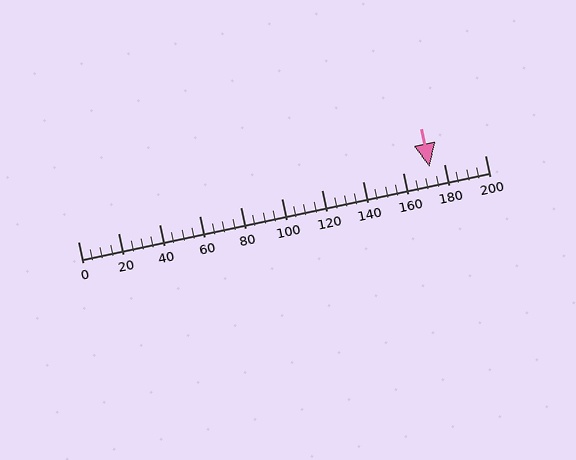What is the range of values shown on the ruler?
The ruler shows values from 0 to 200.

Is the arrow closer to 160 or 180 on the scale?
The arrow is closer to 180.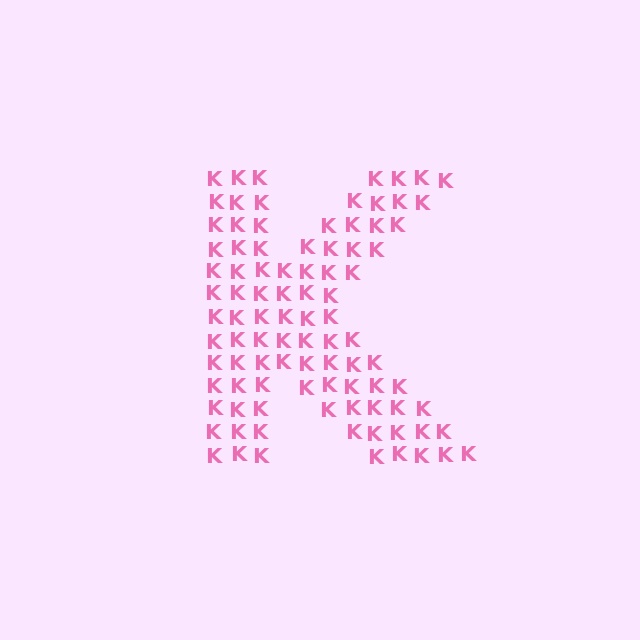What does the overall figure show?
The overall figure shows the letter K.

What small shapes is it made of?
It is made of small letter K's.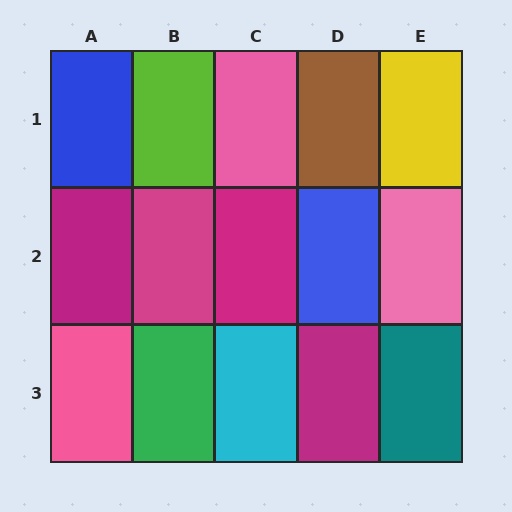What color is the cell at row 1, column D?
Brown.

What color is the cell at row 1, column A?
Blue.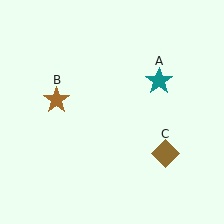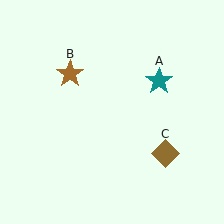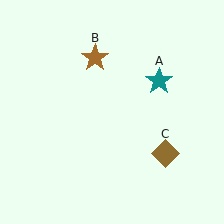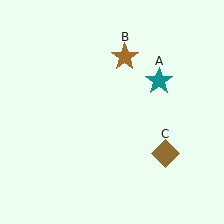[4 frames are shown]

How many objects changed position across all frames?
1 object changed position: brown star (object B).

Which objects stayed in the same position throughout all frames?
Teal star (object A) and brown diamond (object C) remained stationary.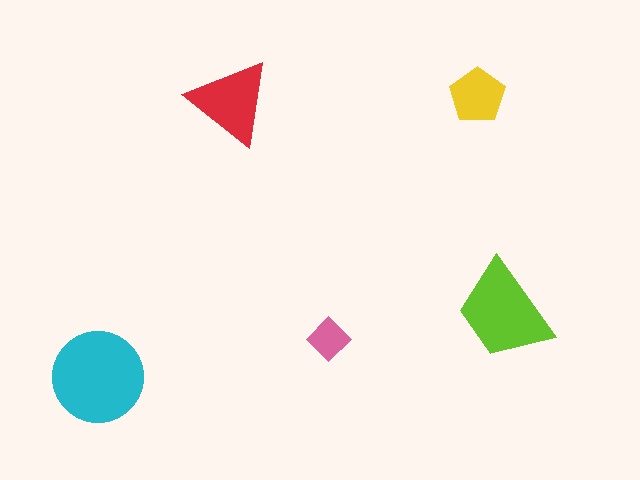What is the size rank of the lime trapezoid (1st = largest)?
2nd.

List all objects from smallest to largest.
The pink diamond, the yellow pentagon, the red triangle, the lime trapezoid, the cyan circle.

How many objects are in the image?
There are 5 objects in the image.